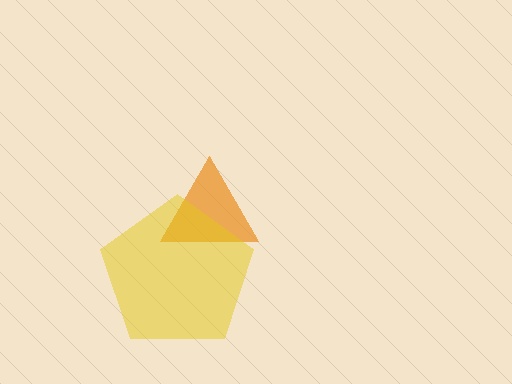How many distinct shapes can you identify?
There are 2 distinct shapes: an orange triangle, a yellow pentagon.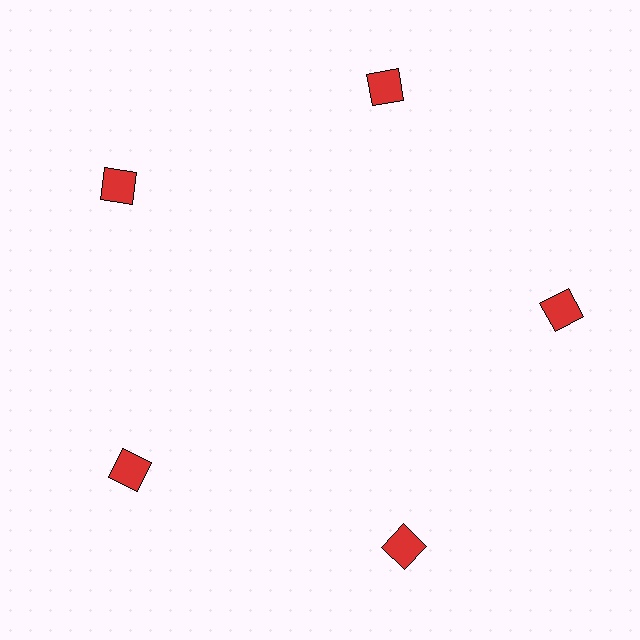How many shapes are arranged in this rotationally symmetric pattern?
There are 5 shapes, arranged in 5 groups of 1.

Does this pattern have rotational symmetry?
Yes, this pattern has 5-fold rotational symmetry. It looks the same after rotating 72 degrees around the center.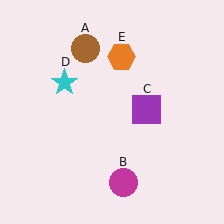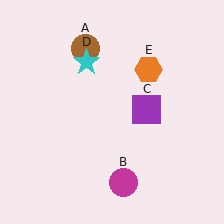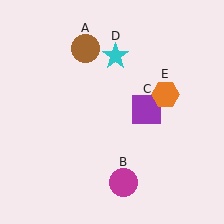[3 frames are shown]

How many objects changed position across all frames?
2 objects changed position: cyan star (object D), orange hexagon (object E).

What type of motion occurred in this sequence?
The cyan star (object D), orange hexagon (object E) rotated clockwise around the center of the scene.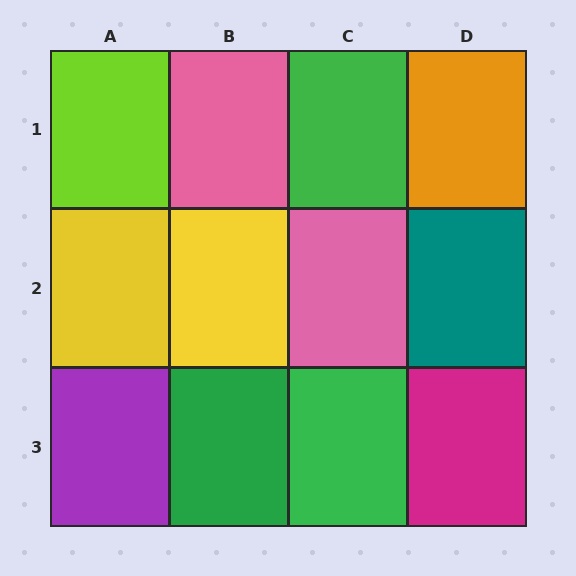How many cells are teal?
1 cell is teal.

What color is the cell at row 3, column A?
Purple.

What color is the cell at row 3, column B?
Green.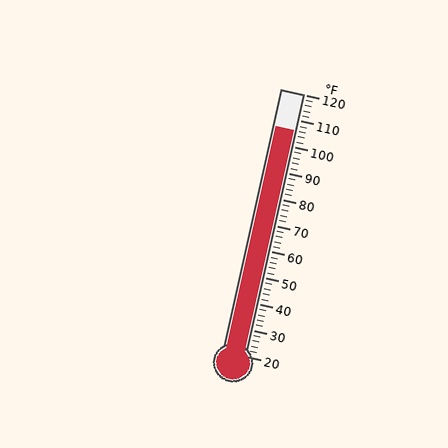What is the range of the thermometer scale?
The thermometer scale ranges from 20°F to 120°F.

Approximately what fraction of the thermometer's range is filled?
The thermometer is filled to approximately 85% of its range.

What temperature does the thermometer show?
The thermometer shows approximately 106°F.